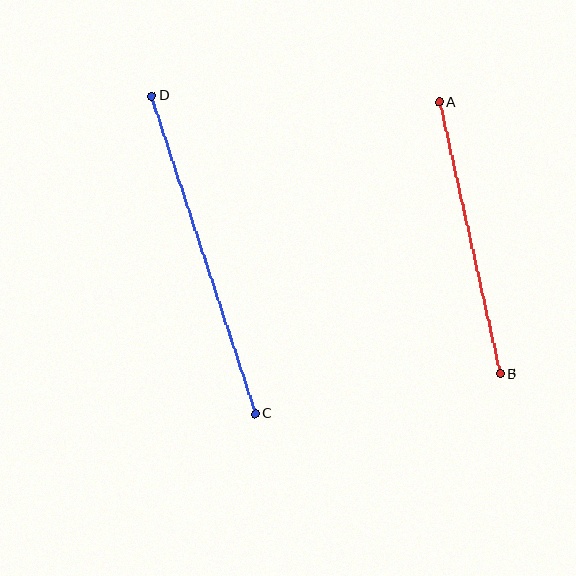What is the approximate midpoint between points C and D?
The midpoint is at approximately (204, 255) pixels.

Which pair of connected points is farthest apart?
Points C and D are farthest apart.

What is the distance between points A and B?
The distance is approximately 278 pixels.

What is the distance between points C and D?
The distance is approximately 335 pixels.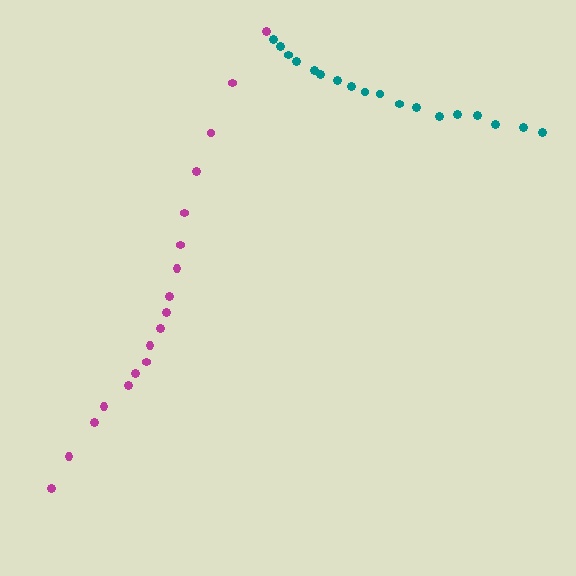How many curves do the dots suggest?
There are 2 distinct paths.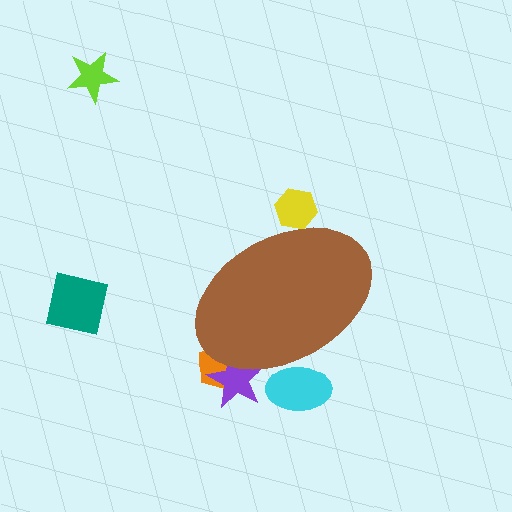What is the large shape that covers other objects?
A brown ellipse.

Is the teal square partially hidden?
No, the teal square is fully visible.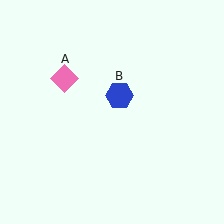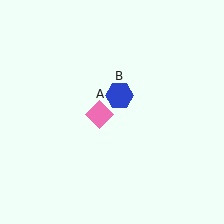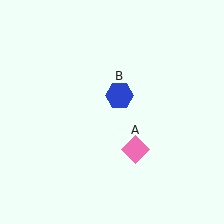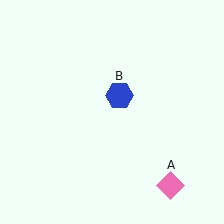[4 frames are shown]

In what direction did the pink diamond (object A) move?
The pink diamond (object A) moved down and to the right.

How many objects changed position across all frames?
1 object changed position: pink diamond (object A).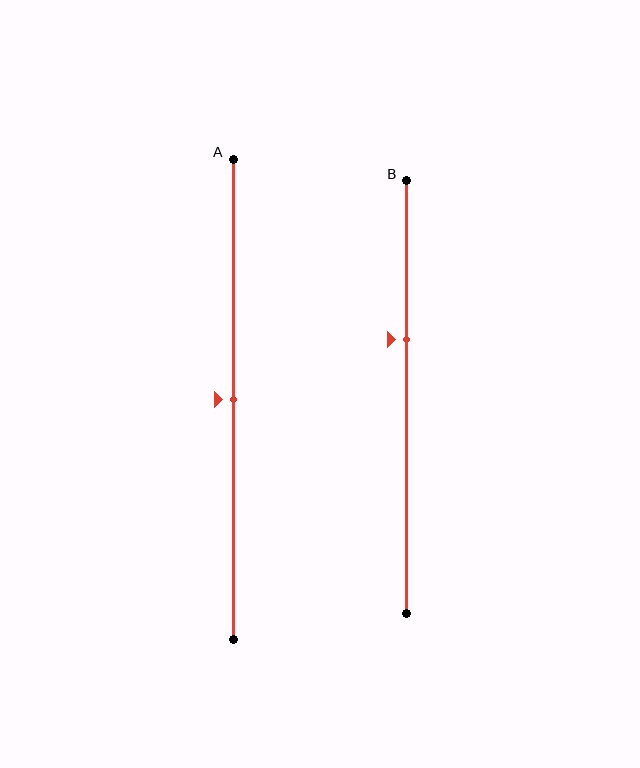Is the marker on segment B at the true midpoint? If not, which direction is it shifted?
No, the marker on segment B is shifted upward by about 13% of the segment length.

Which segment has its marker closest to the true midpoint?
Segment A has its marker closest to the true midpoint.